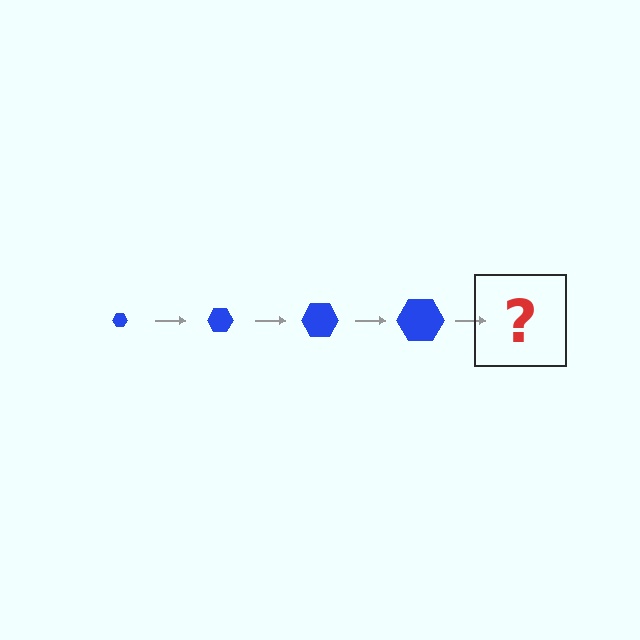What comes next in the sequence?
The next element should be a blue hexagon, larger than the previous one.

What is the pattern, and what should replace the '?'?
The pattern is that the hexagon gets progressively larger each step. The '?' should be a blue hexagon, larger than the previous one.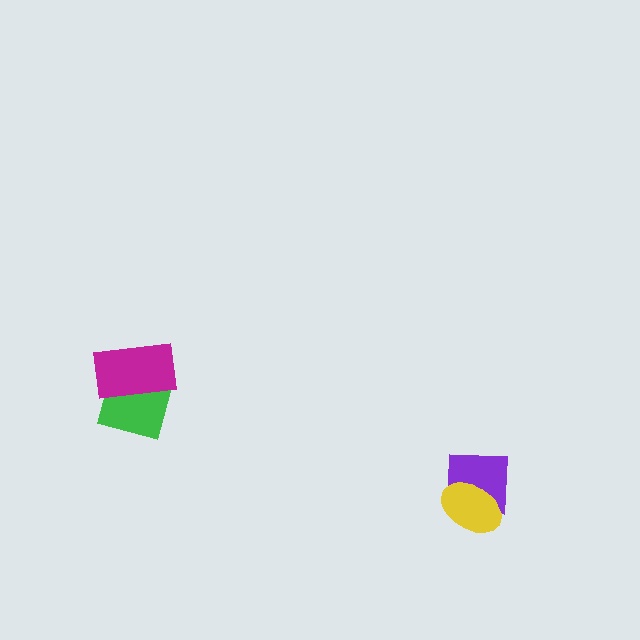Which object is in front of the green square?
The magenta rectangle is in front of the green square.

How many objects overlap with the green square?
1 object overlaps with the green square.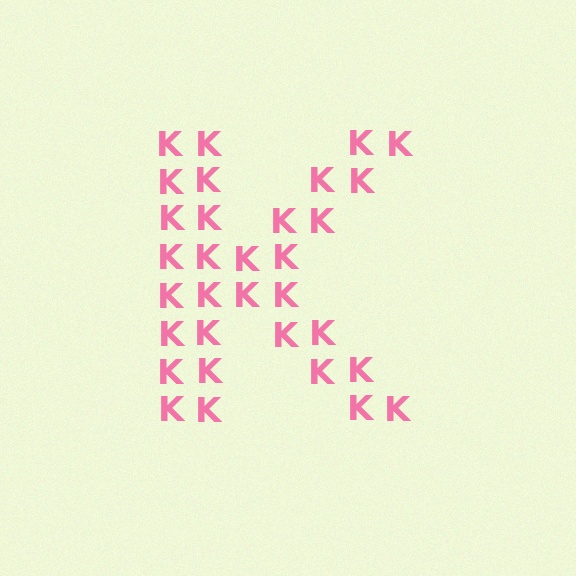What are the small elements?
The small elements are letter K's.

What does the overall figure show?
The overall figure shows the letter K.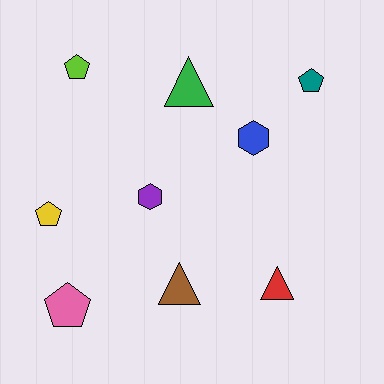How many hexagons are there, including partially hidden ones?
There are 2 hexagons.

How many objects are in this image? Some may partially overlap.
There are 9 objects.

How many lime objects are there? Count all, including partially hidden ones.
There is 1 lime object.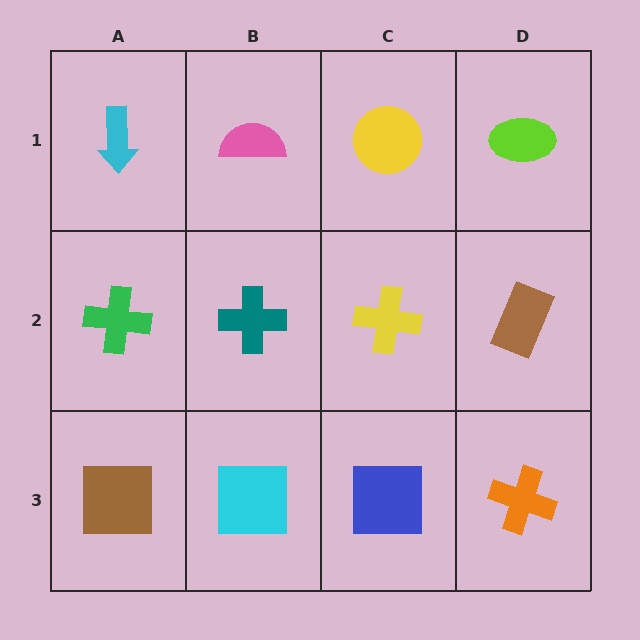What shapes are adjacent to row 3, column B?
A teal cross (row 2, column B), a brown square (row 3, column A), a blue square (row 3, column C).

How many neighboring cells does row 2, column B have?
4.